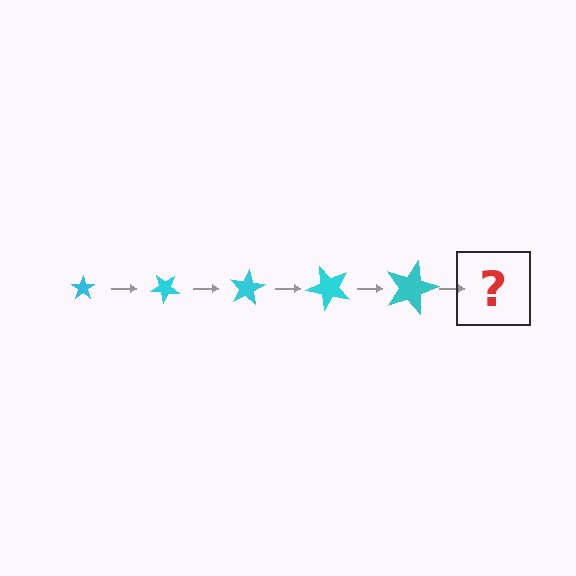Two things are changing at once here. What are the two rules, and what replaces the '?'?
The two rules are that the star grows larger each step and it rotates 40 degrees each step. The '?' should be a star, larger than the previous one and rotated 200 degrees from the start.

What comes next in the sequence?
The next element should be a star, larger than the previous one and rotated 200 degrees from the start.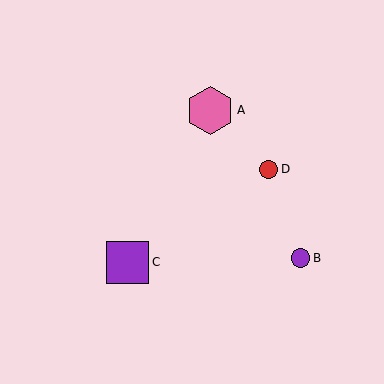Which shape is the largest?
The pink hexagon (labeled A) is the largest.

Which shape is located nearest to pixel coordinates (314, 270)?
The purple circle (labeled B) at (300, 258) is nearest to that location.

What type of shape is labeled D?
Shape D is a red circle.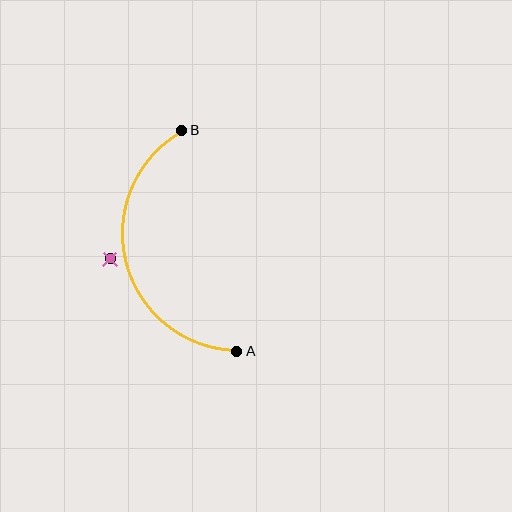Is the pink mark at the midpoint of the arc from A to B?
No — the pink mark does not lie on the arc at all. It sits slightly outside the curve.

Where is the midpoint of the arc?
The arc midpoint is the point on the curve farthest from the straight line joining A and B. It sits to the left of that line.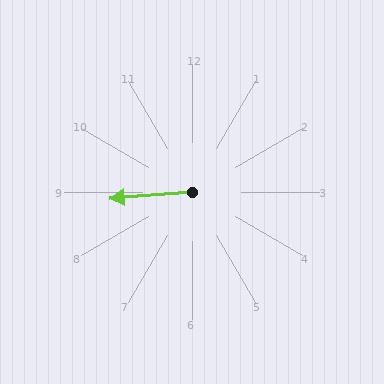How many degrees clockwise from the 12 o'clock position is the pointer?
Approximately 266 degrees.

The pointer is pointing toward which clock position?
Roughly 9 o'clock.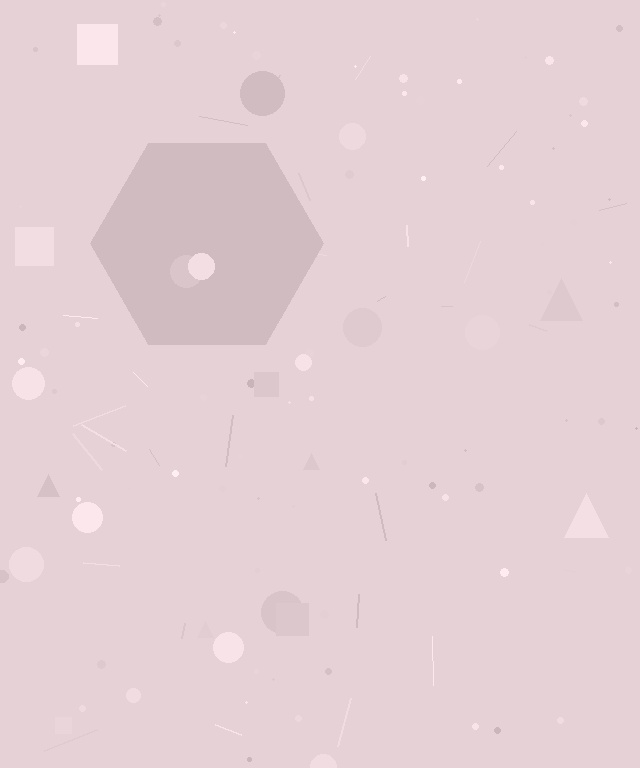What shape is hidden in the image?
A hexagon is hidden in the image.